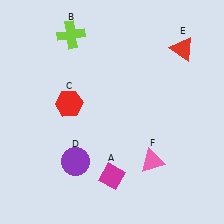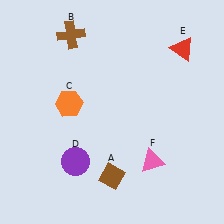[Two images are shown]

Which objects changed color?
A changed from magenta to brown. B changed from lime to brown. C changed from red to orange.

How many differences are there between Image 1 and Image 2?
There are 3 differences between the two images.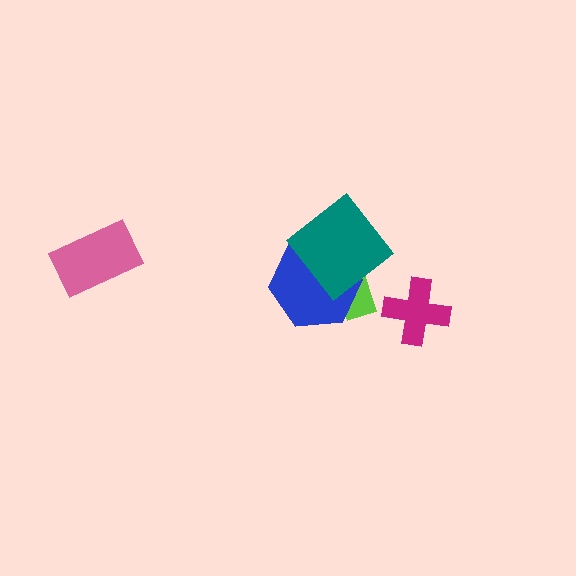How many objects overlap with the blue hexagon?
2 objects overlap with the blue hexagon.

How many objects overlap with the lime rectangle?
2 objects overlap with the lime rectangle.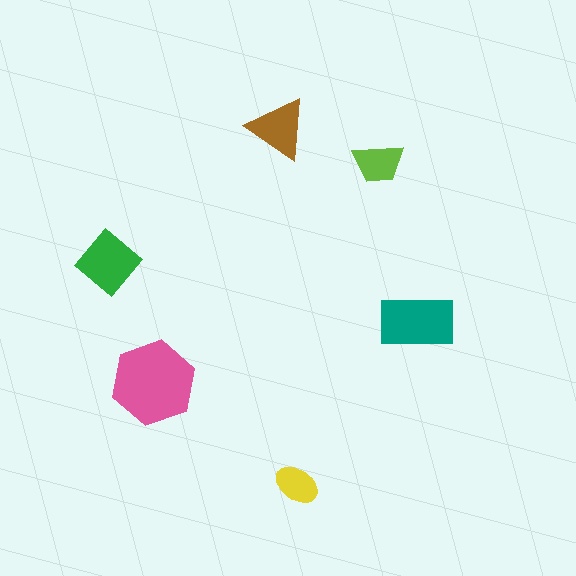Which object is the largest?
The pink hexagon.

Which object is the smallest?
The yellow ellipse.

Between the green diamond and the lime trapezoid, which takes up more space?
The green diamond.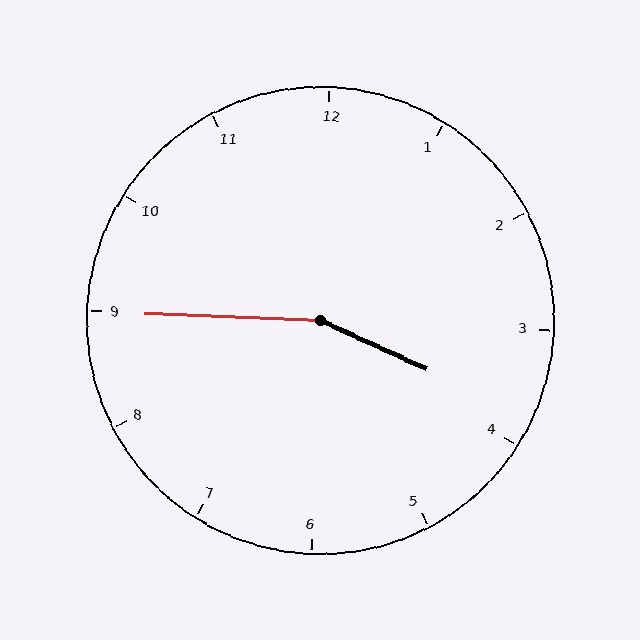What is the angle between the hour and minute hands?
Approximately 158 degrees.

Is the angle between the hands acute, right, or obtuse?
It is obtuse.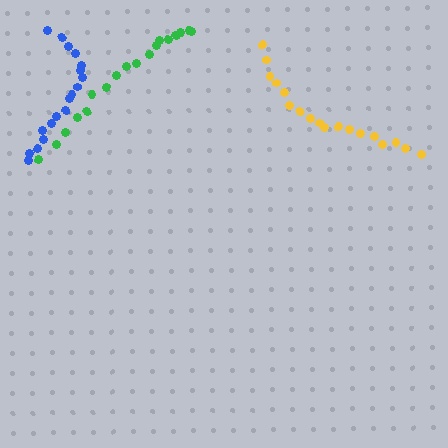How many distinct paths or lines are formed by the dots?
There are 3 distinct paths.